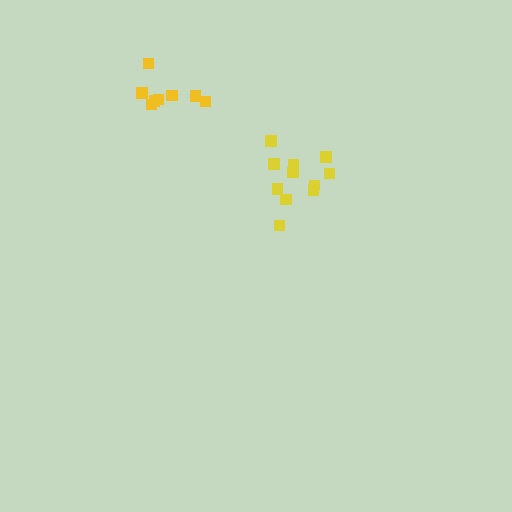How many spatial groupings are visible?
There are 2 spatial groupings.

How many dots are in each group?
Group 1: 11 dots, Group 2: 8 dots (19 total).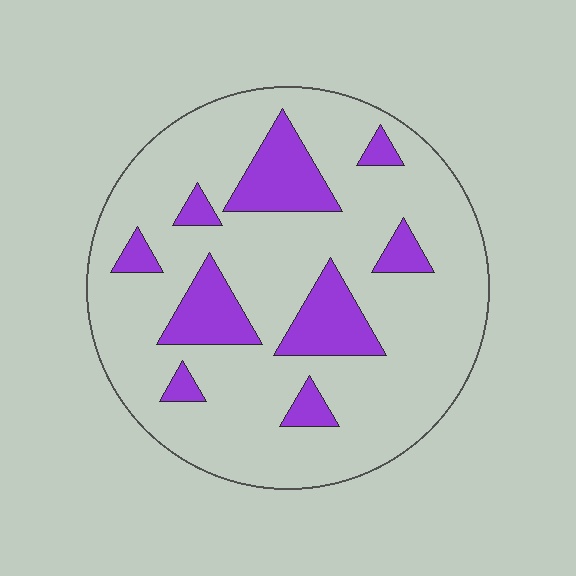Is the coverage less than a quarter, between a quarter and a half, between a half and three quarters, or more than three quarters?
Less than a quarter.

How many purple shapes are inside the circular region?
9.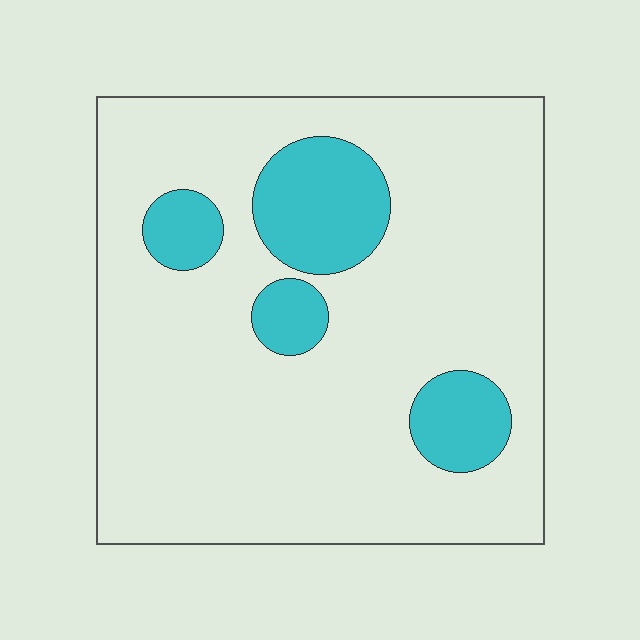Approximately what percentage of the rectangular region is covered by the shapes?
Approximately 15%.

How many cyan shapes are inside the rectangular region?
4.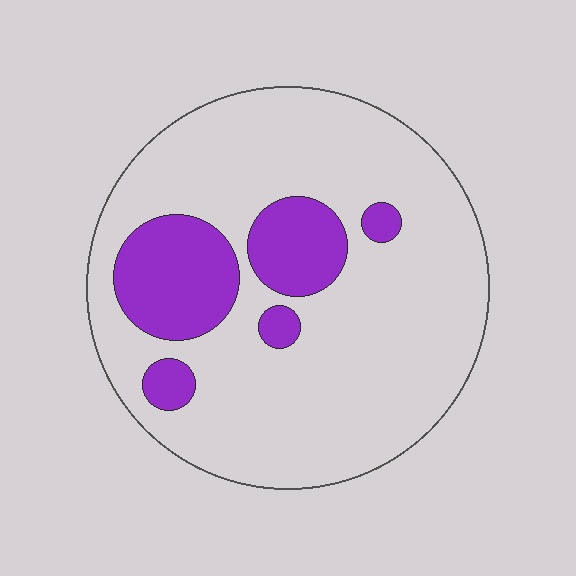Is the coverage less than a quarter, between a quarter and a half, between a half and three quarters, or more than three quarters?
Less than a quarter.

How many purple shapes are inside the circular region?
5.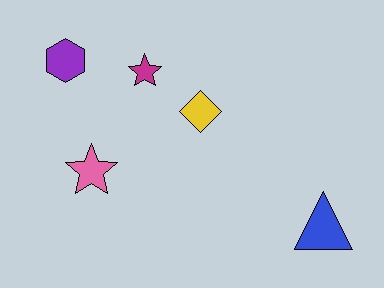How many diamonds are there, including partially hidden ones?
There is 1 diamond.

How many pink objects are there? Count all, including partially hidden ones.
There is 1 pink object.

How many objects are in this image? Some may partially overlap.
There are 5 objects.